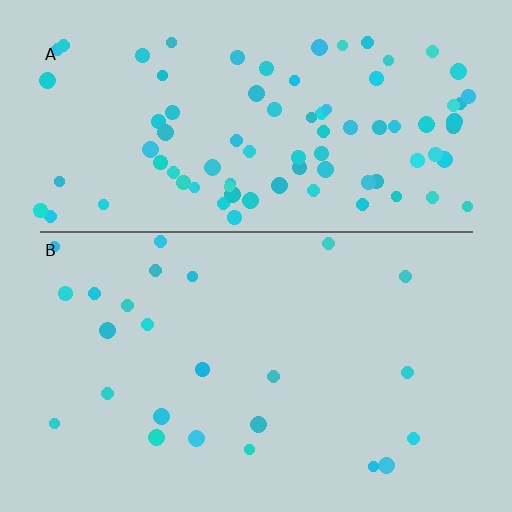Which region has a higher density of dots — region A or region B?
A (the top).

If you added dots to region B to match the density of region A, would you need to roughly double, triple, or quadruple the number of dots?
Approximately quadruple.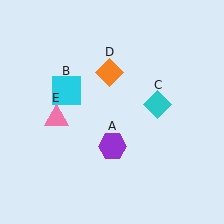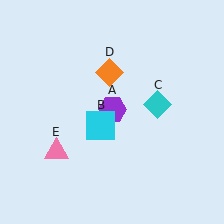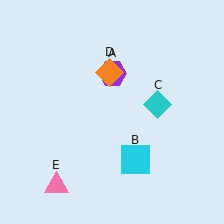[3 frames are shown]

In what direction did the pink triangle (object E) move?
The pink triangle (object E) moved down.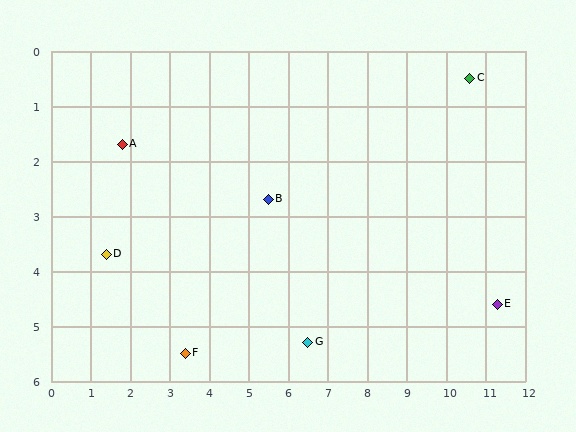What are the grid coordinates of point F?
Point F is at approximately (3.4, 5.5).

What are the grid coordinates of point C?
Point C is at approximately (10.6, 0.5).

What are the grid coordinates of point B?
Point B is at approximately (5.5, 2.7).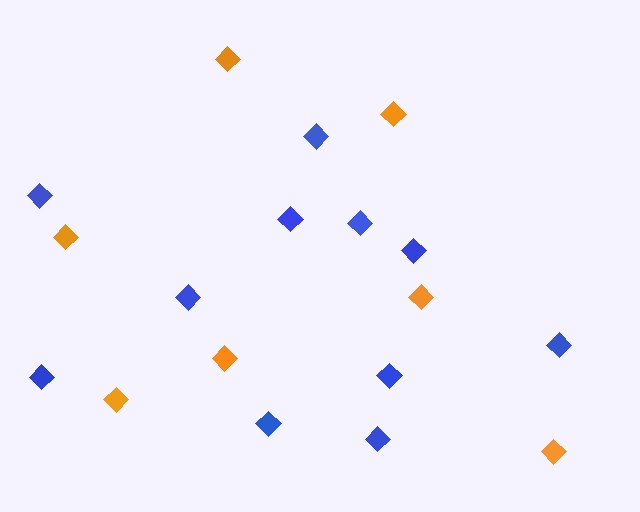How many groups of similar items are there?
There are 2 groups: one group of orange diamonds (7) and one group of blue diamonds (11).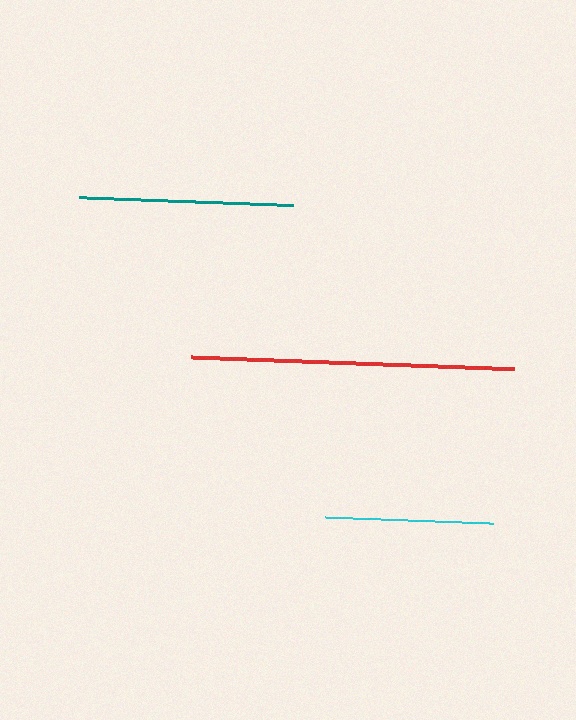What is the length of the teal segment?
The teal segment is approximately 215 pixels long.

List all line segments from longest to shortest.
From longest to shortest: red, teal, cyan.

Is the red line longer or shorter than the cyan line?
The red line is longer than the cyan line.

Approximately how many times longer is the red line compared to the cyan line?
The red line is approximately 1.9 times the length of the cyan line.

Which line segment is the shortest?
The cyan line is the shortest at approximately 168 pixels.